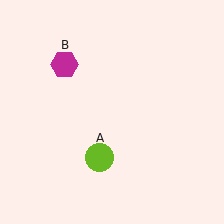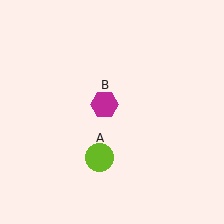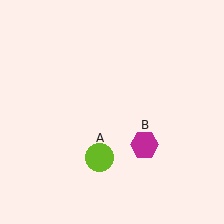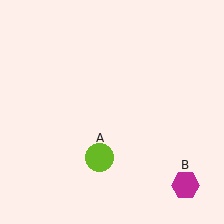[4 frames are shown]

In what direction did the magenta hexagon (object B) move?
The magenta hexagon (object B) moved down and to the right.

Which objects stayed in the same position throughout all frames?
Lime circle (object A) remained stationary.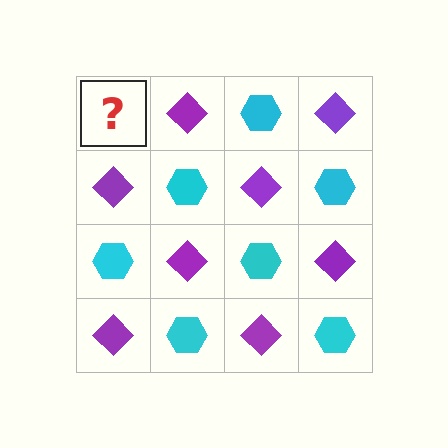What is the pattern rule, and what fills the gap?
The rule is that it alternates cyan hexagon and purple diamond in a checkerboard pattern. The gap should be filled with a cyan hexagon.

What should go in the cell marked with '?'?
The missing cell should contain a cyan hexagon.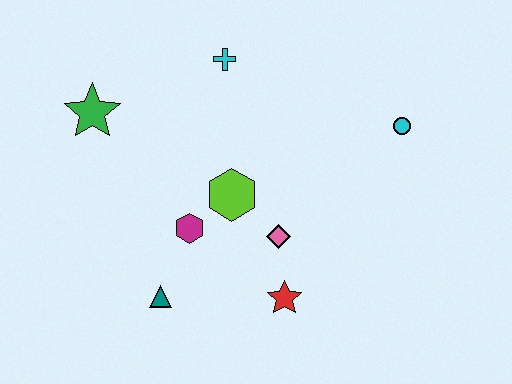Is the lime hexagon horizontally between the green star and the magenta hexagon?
No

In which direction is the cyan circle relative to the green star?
The cyan circle is to the right of the green star.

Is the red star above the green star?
No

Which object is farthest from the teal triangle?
The cyan circle is farthest from the teal triangle.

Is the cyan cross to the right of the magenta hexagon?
Yes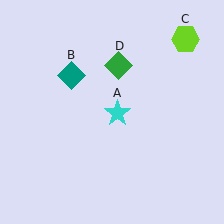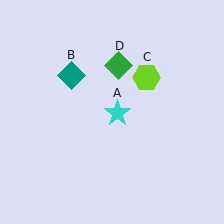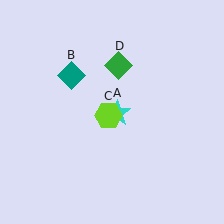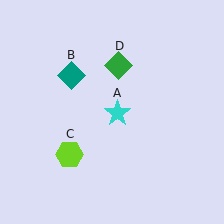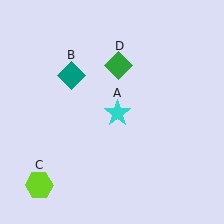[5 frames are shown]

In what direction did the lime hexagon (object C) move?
The lime hexagon (object C) moved down and to the left.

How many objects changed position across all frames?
1 object changed position: lime hexagon (object C).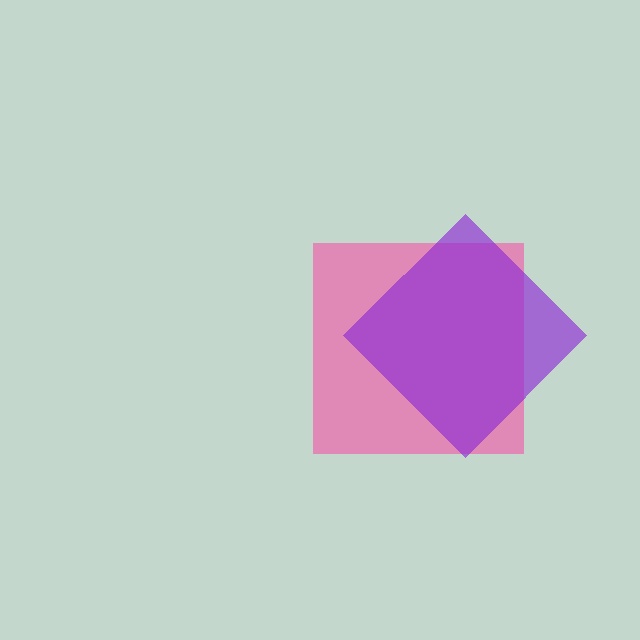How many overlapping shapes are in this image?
There are 2 overlapping shapes in the image.